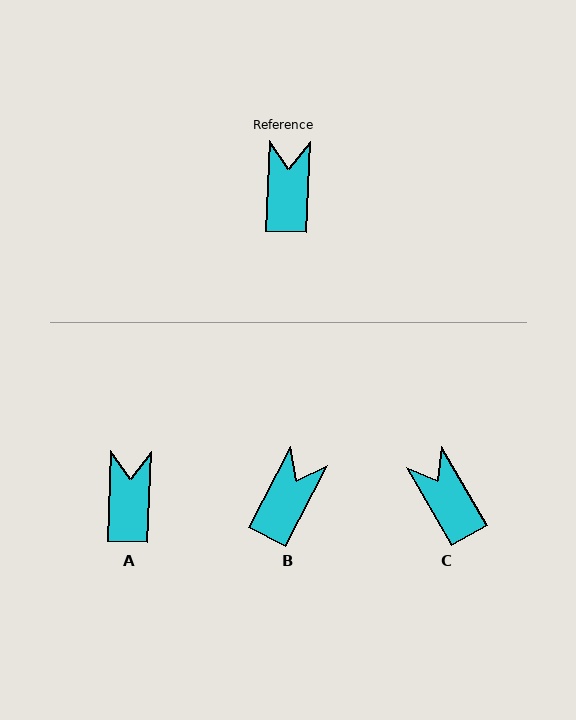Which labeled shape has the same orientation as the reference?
A.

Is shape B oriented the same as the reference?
No, it is off by about 25 degrees.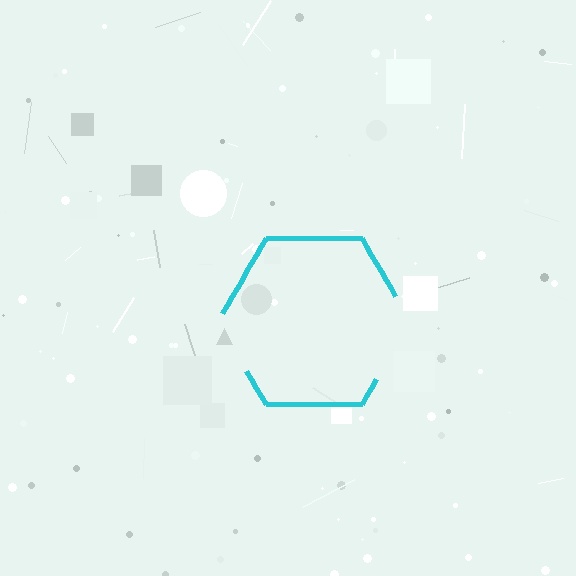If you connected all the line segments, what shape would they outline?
They would outline a hexagon.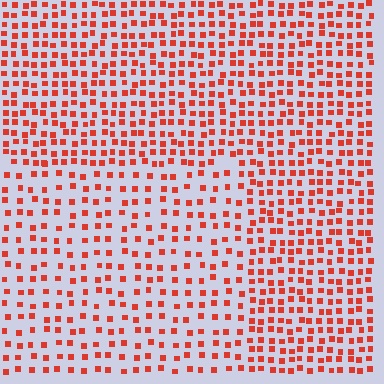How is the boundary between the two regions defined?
The boundary is defined by a change in element density (approximately 1.7x ratio). All elements are the same color, size, and shape.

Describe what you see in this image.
The image contains small red elements arranged at two different densities. A rectangle-shaped region is visible where the elements are less densely packed than the surrounding area.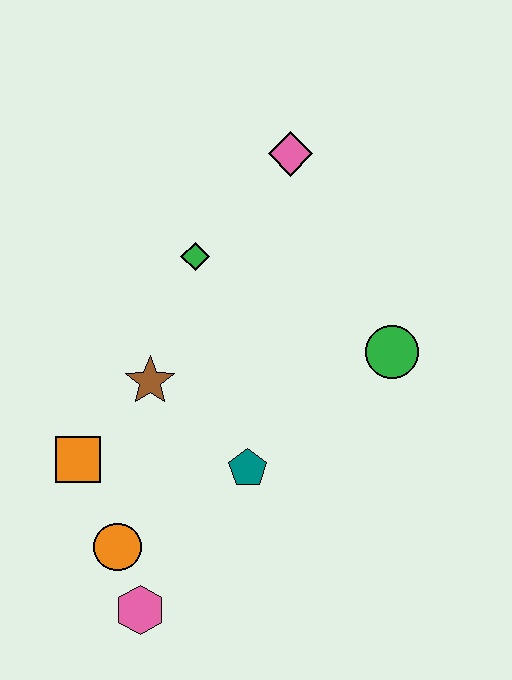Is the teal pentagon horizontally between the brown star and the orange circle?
No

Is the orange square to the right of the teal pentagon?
No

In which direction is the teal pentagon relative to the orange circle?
The teal pentagon is to the right of the orange circle.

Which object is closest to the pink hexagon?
The orange circle is closest to the pink hexagon.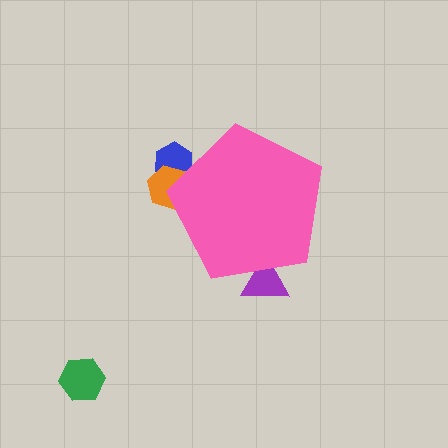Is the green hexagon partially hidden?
No, the green hexagon is fully visible.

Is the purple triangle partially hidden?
Yes, the purple triangle is partially hidden behind the pink pentagon.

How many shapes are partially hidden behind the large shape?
3 shapes are partially hidden.